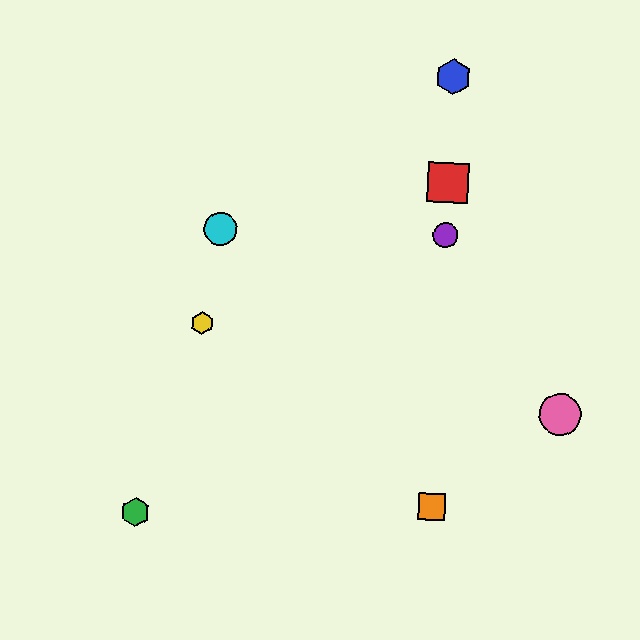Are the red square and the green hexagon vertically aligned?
No, the red square is at x≈448 and the green hexagon is at x≈135.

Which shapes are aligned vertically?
The red square, the blue hexagon, the purple circle, the orange square are aligned vertically.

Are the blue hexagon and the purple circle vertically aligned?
Yes, both are at x≈453.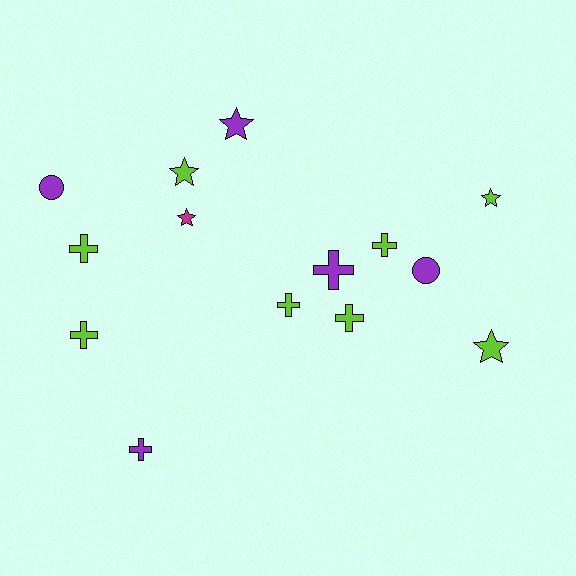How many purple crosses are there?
There are 2 purple crosses.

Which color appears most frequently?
Lime, with 8 objects.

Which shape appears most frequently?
Cross, with 7 objects.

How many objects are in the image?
There are 14 objects.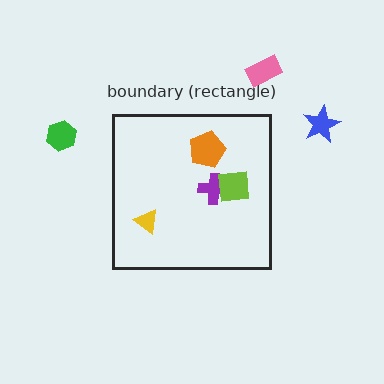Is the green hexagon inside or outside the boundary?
Outside.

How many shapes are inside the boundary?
4 inside, 3 outside.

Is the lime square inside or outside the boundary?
Inside.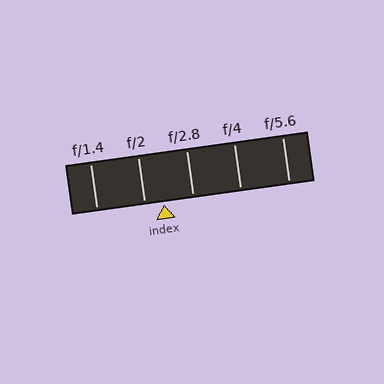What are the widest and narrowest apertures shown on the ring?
The widest aperture shown is f/1.4 and the narrowest is f/5.6.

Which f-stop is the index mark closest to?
The index mark is closest to f/2.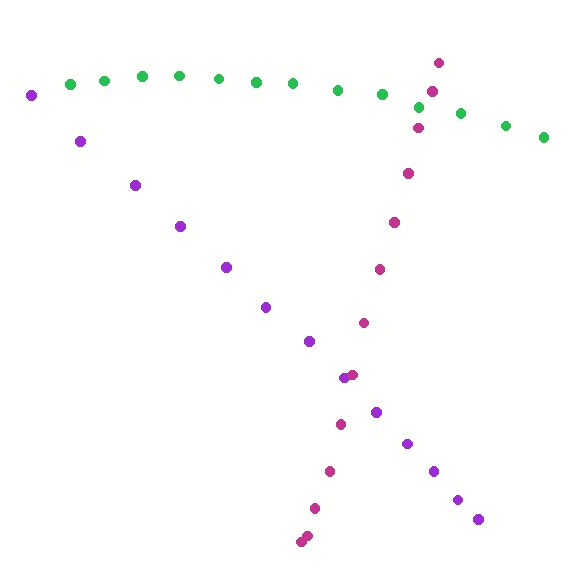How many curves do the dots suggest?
There are 3 distinct paths.